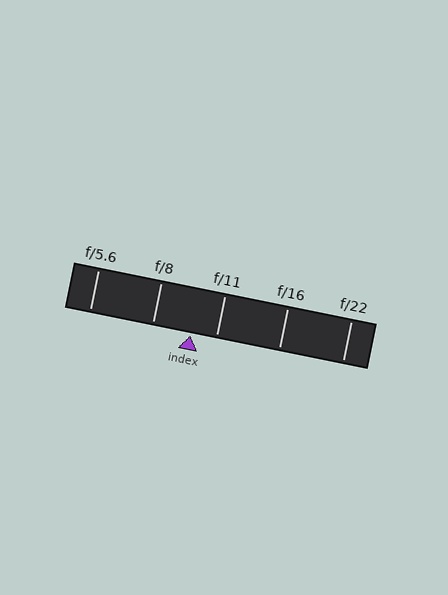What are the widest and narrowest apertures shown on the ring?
The widest aperture shown is f/5.6 and the narrowest is f/22.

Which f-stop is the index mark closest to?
The index mark is closest to f/11.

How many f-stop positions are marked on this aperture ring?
There are 5 f-stop positions marked.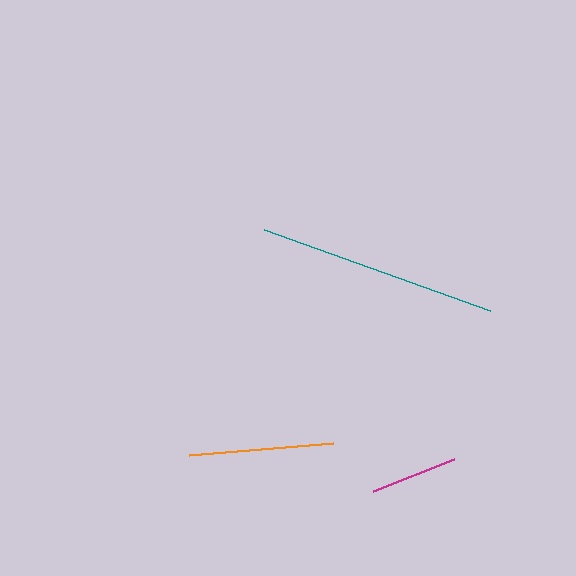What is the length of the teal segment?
The teal segment is approximately 240 pixels long.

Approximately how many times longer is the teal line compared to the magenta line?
The teal line is approximately 2.7 times the length of the magenta line.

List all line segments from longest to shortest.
From longest to shortest: teal, orange, magenta.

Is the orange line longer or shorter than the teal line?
The teal line is longer than the orange line.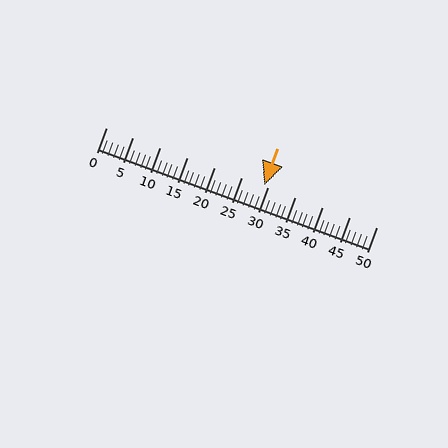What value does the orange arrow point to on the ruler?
The orange arrow points to approximately 29.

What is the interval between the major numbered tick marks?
The major tick marks are spaced 5 units apart.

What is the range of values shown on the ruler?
The ruler shows values from 0 to 50.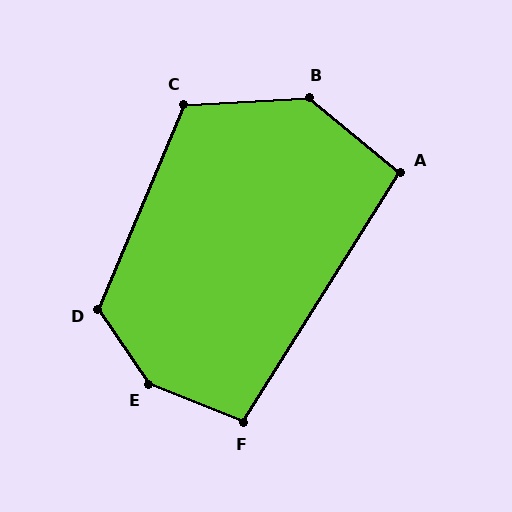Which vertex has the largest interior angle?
E, at approximately 146 degrees.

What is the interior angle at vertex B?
Approximately 137 degrees (obtuse).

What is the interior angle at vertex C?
Approximately 116 degrees (obtuse).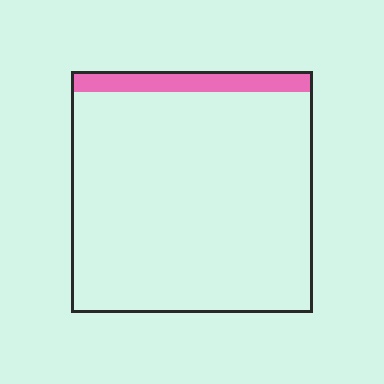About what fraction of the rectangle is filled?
About one tenth (1/10).